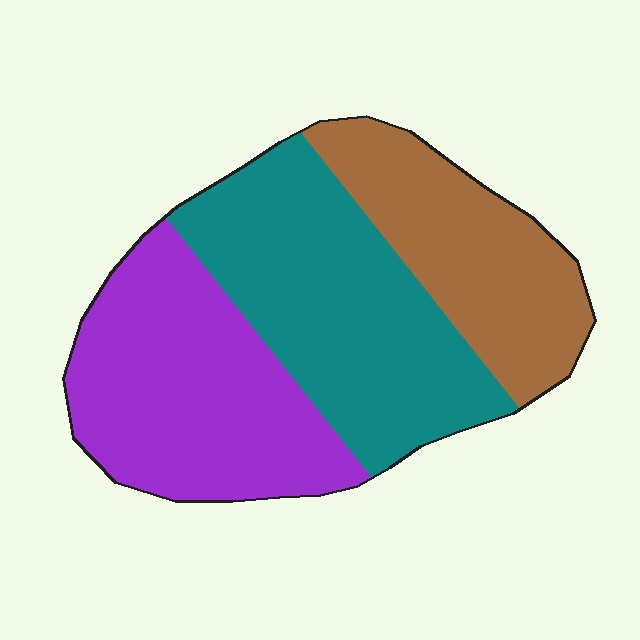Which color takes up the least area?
Brown, at roughly 25%.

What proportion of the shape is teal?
Teal covers roughly 40% of the shape.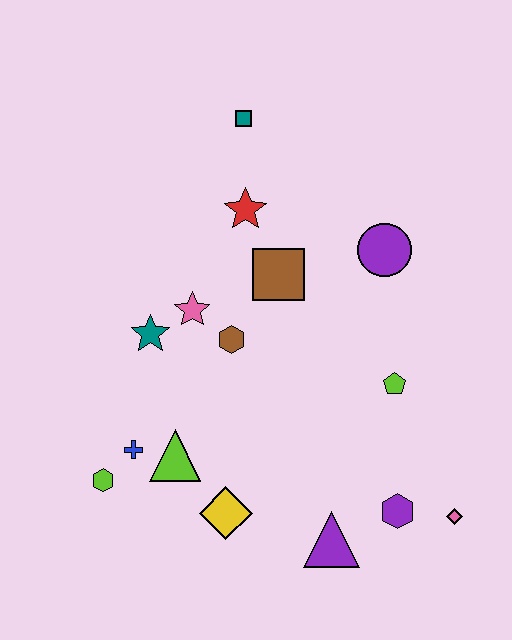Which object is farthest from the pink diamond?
The teal square is farthest from the pink diamond.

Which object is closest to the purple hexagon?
The pink diamond is closest to the purple hexagon.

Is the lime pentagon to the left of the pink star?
No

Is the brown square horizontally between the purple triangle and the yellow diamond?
Yes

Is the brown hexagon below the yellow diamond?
No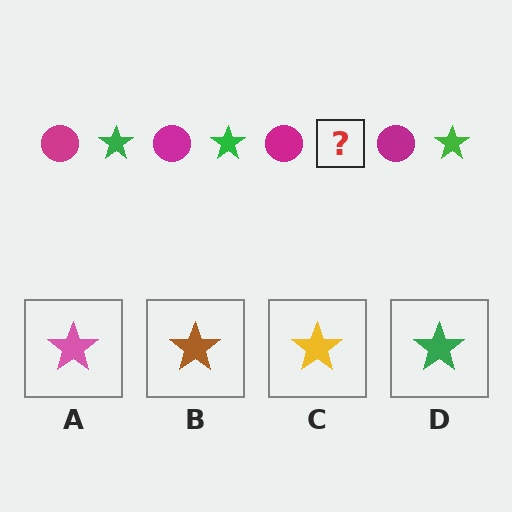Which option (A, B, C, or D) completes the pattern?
D.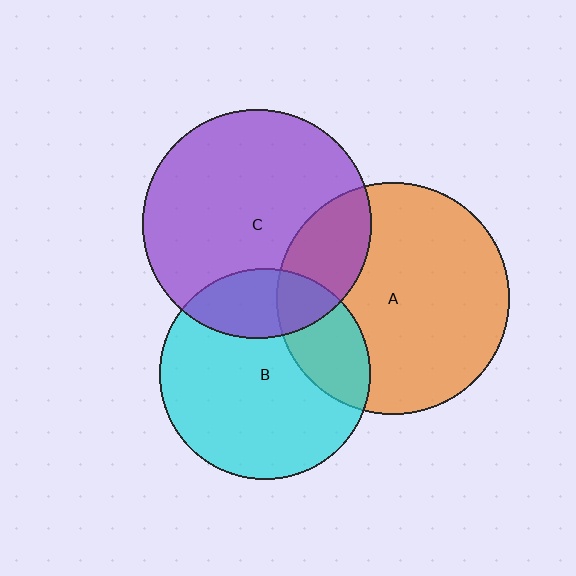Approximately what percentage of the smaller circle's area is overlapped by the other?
Approximately 20%.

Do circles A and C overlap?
Yes.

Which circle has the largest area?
Circle A (orange).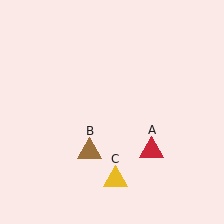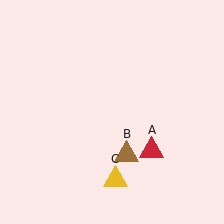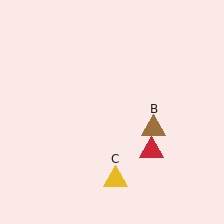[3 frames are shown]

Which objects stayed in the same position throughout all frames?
Red triangle (object A) and yellow triangle (object C) remained stationary.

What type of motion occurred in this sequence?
The brown triangle (object B) rotated counterclockwise around the center of the scene.